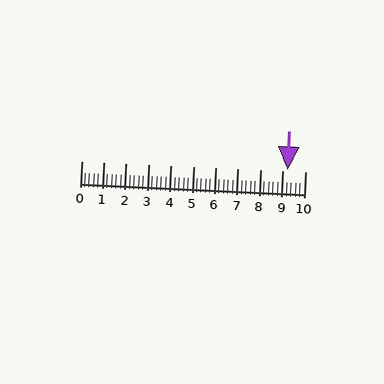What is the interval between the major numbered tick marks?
The major tick marks are spaced 1 units apart.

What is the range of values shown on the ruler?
The ruler shows values from 0 to 10.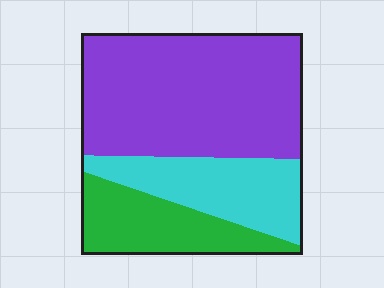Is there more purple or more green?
Purple.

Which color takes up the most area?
Purple, at roughly 55%.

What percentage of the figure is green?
Green covers 21% of the figure.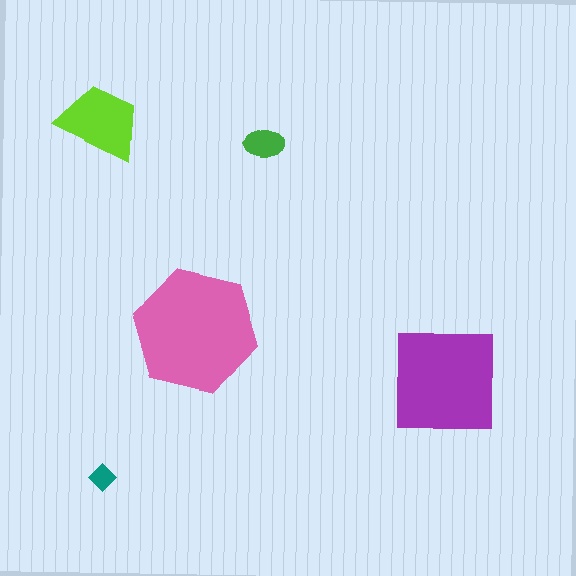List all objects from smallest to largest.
The teal diamond, the green ellipse, the lime trapezoid, the purple square, the pink hexagon.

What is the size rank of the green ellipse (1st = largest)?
4th.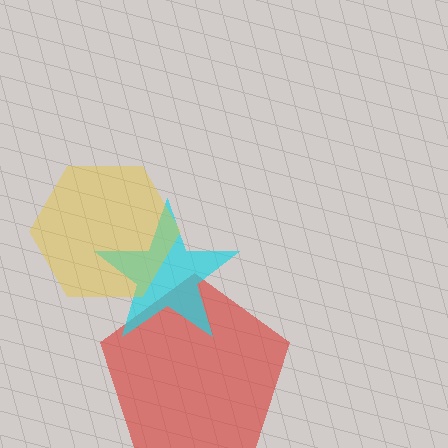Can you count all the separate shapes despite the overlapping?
Yes, there are 3 separate shapes.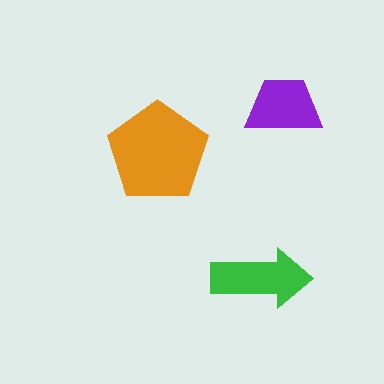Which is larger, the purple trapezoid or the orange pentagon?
The orange pentagon.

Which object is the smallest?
The purple trapezoid.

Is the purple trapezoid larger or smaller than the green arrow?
Smaller.